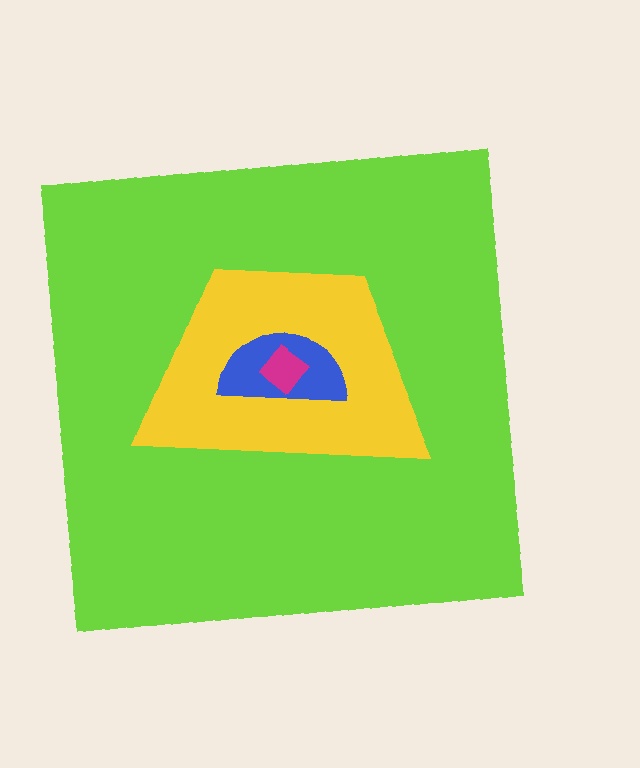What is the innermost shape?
The magenta diamond.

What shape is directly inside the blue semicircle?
The magenta diamond.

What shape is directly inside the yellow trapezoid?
The blue semicircle.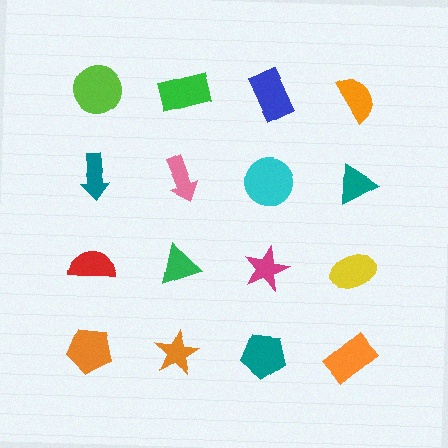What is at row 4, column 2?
An orange star.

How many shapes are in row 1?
4 shapes.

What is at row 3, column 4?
A yellow ellipse.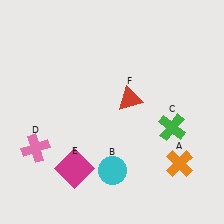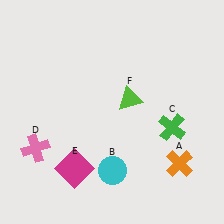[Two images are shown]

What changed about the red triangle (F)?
In Image 1, F is red. In Image 2, it changed to lime.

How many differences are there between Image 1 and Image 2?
There is 1 difference between the two images.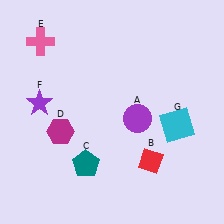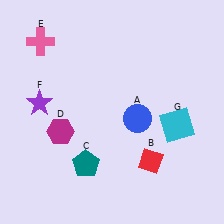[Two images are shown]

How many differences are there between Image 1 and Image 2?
There is 1 difference between the two images.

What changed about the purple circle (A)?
In Image 1, A is purple. In Image 2, it changed to blue.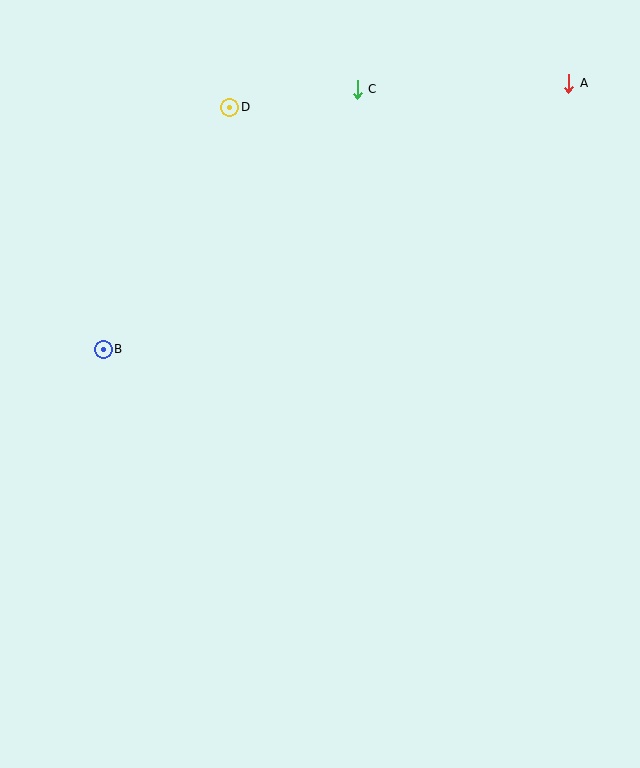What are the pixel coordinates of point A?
Point A is at (569, 83).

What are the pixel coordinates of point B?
Point B is at (103, 349).